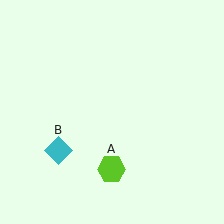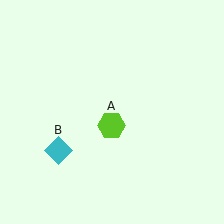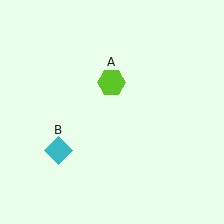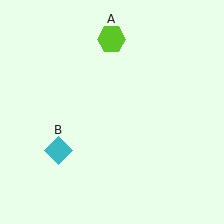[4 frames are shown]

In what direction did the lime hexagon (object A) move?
The lime hexagon (object A) moved up.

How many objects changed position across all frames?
1 object changed position: lime hexagon (object A).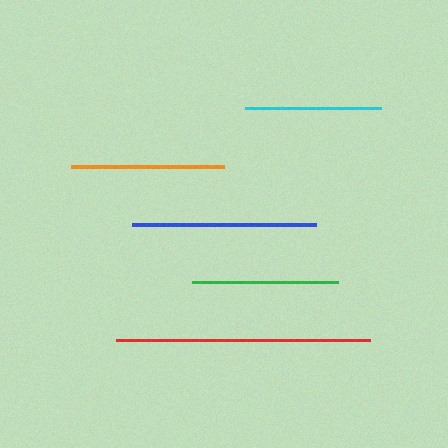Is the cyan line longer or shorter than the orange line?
The orange line is longer than the cyan line.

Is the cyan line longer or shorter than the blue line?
The blue line is longer than the cyan line.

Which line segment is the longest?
The red line is the longest at approximately 254 pixels.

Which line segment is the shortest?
The cyan line is the shortest at approximately 136 pixels.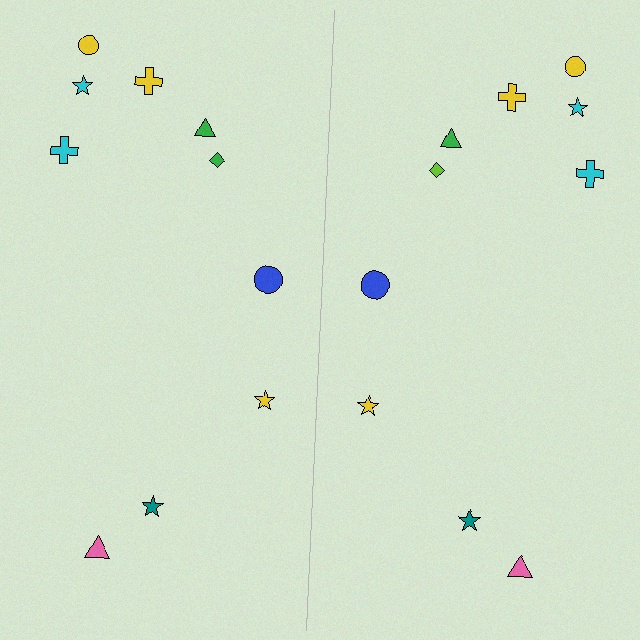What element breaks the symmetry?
The lime diamond on the right side breaks the symmetry — its mirror counterpart is green.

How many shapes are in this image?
There are 20 shapes in this image.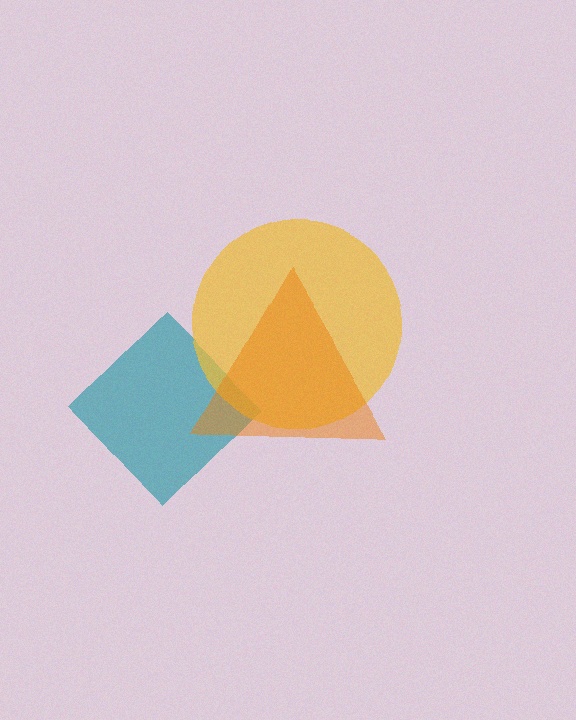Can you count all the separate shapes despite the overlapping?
Yes, there are 3 separate shapes.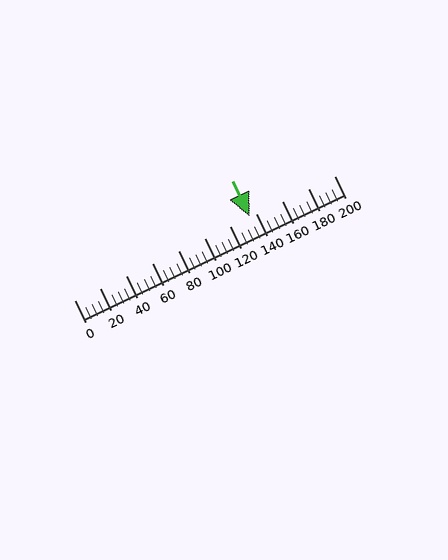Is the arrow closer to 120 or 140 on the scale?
The arrow is closer to 140.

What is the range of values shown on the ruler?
The ruler shows values from 0 to 200.